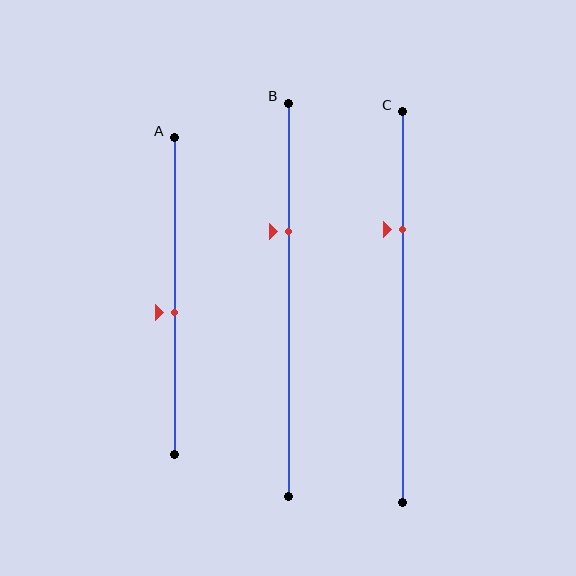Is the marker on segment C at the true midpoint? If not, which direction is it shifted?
No, the marker on segment C is shifted upward by about 20% of the segment length.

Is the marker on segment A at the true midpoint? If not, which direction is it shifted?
No, the marker on segment A is shifted downward by about 5% of the segment length.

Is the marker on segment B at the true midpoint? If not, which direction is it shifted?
No, the marker on segment B is shifted upward by about 17% of the segment length.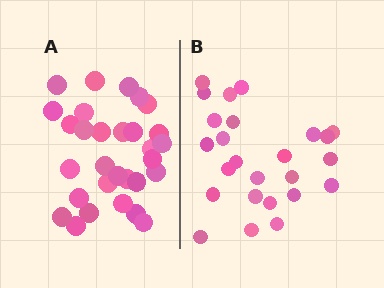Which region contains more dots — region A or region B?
Region A (the left region) has more dots.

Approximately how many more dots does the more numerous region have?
Region A has about 5 more dots than region B.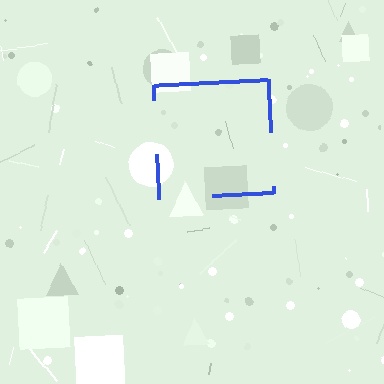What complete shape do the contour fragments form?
The contour fragments form a square.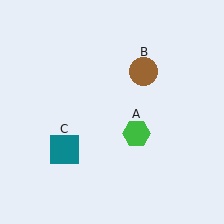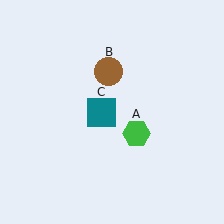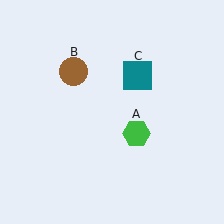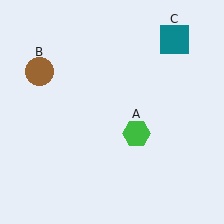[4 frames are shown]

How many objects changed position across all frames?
2 objects changed position: brown circle (object B), teal square (object C).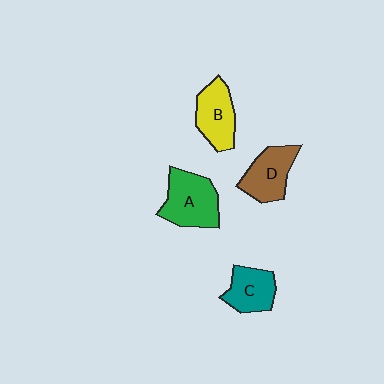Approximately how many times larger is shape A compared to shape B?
Approximately 1.3 times.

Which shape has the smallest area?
Shape C (teal).